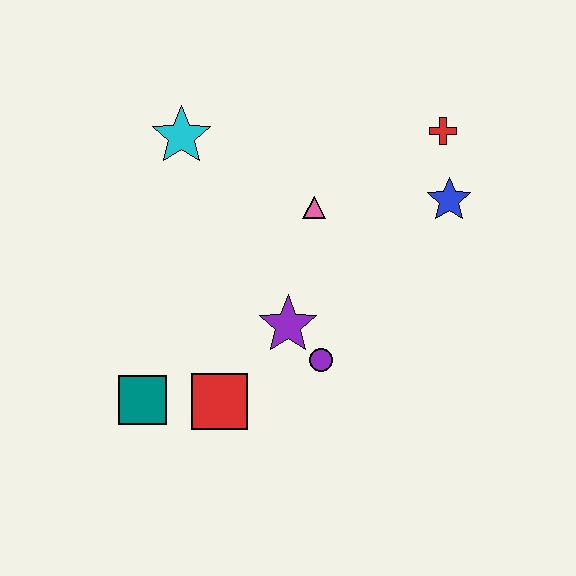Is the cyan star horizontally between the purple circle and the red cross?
No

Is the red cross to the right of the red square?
Yes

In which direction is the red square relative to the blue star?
The red square is to the left of the blue star.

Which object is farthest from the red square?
The red cross is farthest from the red square.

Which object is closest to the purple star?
The purple circle is closest to the purple star.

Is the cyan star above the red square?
Yes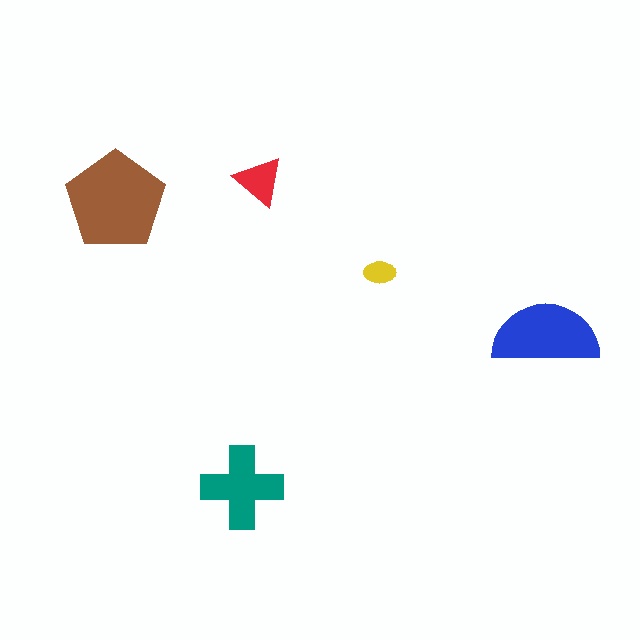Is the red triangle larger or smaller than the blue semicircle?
Smaller.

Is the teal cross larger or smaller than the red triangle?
Larger.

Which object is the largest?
The brown pentagon.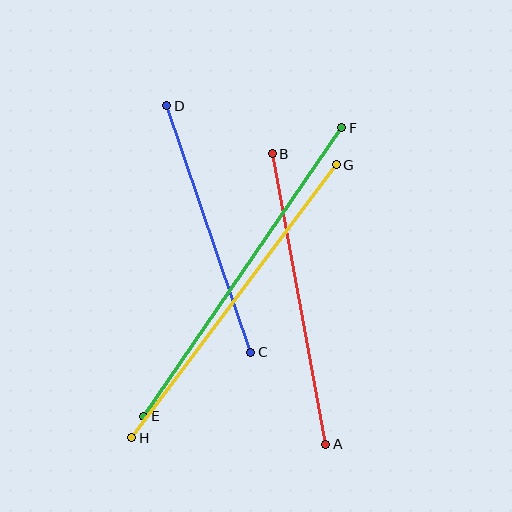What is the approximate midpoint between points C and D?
The midpoint is at approximately (209, 229) pixels.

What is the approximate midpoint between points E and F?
The midpoint is at approximately (243, 272) pixels.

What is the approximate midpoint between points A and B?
The midpoint is at approximately (299, 299) pixels.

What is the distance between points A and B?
The distance is approximately 295 pixels.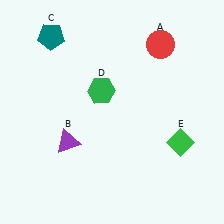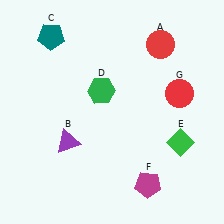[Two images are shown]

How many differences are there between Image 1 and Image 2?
There are 2 differences between the two images.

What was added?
A magenta pentagon (F), a red circle (G) were added in Image 2.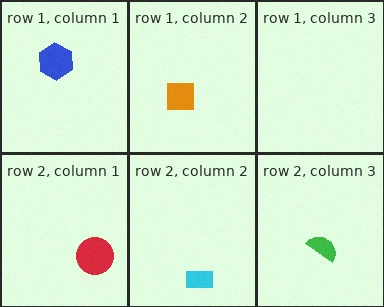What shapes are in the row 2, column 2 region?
The cyan rectangle.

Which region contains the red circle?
The row 2, column 1 region.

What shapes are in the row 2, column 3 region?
The green semicircle.